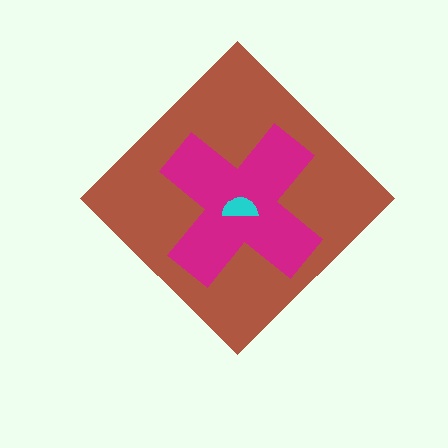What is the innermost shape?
The cyan semicircle.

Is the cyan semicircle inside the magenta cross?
Yes.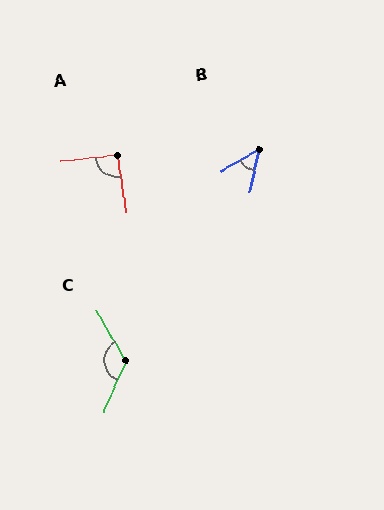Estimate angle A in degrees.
Approximately 92 degrees.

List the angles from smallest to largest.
B (48°), A (92°), C (127°).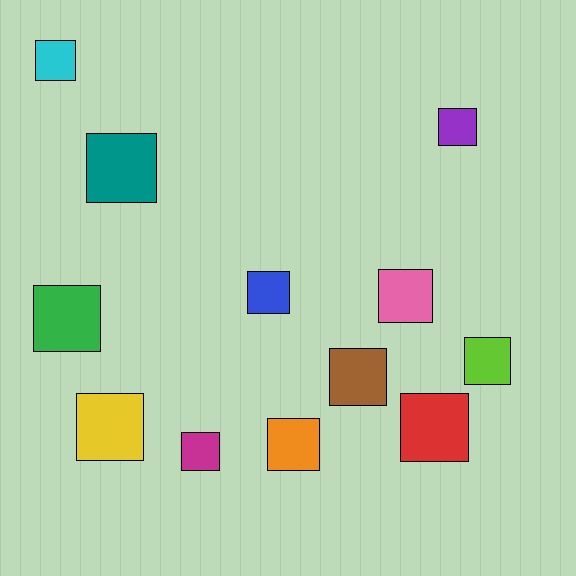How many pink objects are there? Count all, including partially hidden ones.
There is 1 pink object.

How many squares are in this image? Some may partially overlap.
There are 12 squares.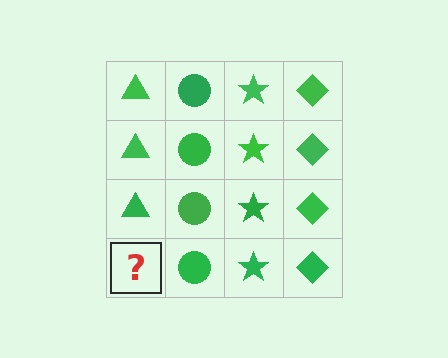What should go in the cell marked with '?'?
The missing cell should contain a green triangle.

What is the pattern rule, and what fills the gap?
The rule is that each column has a consistent shape. The gap should be filled with a green triangle.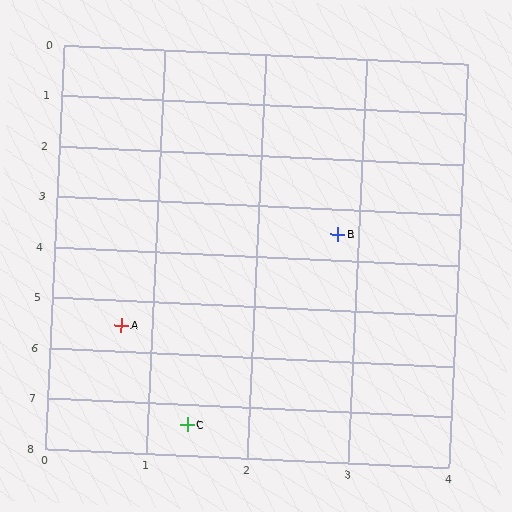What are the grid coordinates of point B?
Point B is at approximately (2.8, 3.5).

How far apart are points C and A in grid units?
Points C and A are about 2.0 grid units apart.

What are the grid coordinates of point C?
Point C is at approximately (1.4, 7.4).